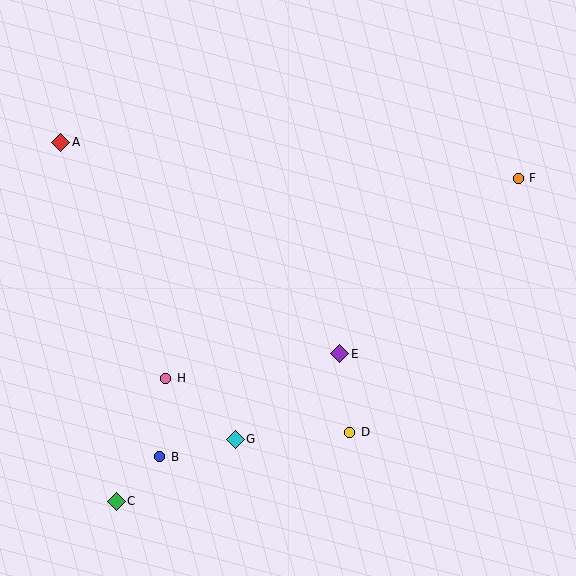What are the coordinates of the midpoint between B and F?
The midpoint between B and F is at (339, 317).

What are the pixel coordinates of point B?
Point B is at (160, 457).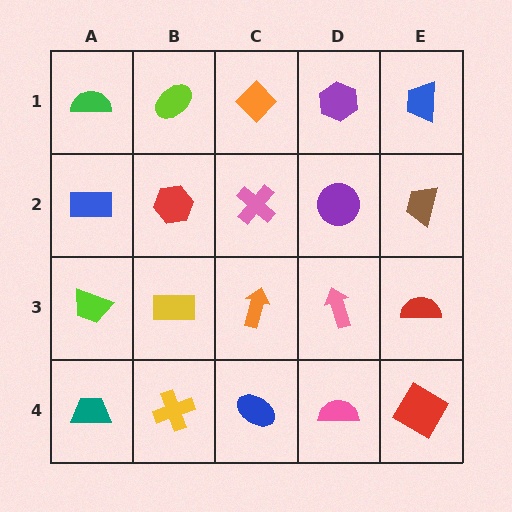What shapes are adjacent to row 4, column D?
A pink arrow (row 3, column D), a blue ellipse (row 4, column C), a red diamond (row 4, column E).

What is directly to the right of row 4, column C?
A pink semicircle.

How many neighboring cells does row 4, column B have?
3.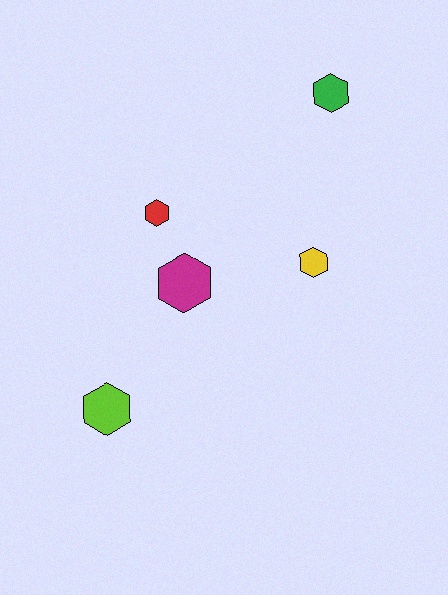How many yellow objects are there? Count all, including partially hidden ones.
There is 1 yellow object.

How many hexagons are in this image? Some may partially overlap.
There are 5 hexagons.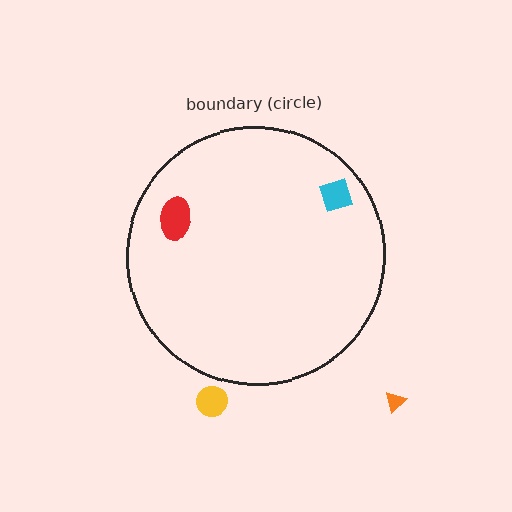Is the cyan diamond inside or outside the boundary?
Inside.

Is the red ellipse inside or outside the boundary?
Inside.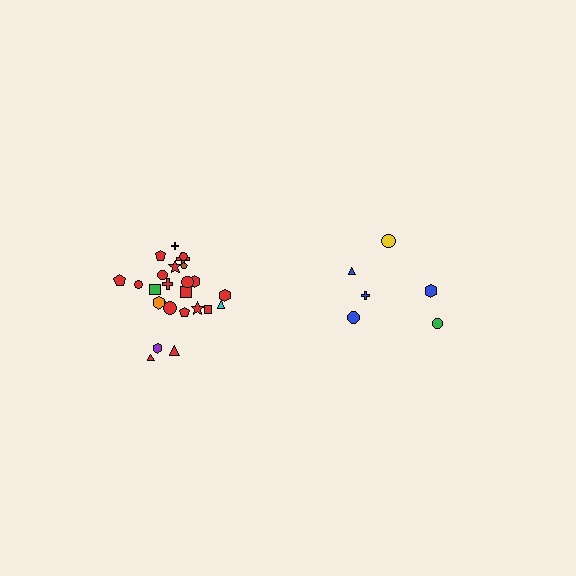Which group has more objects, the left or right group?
The left group.